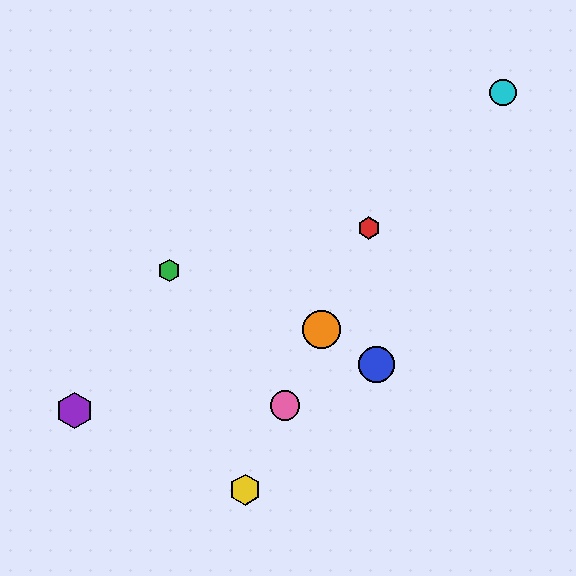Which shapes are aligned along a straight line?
The red hexagon, the yellow hexagon, the orange circle, the pink circle are aligned along a straight line.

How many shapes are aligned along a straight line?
4 shapes (the red hexagon, the yellow hexagon, the orange circle, the pink circle) are aligned along a straight line.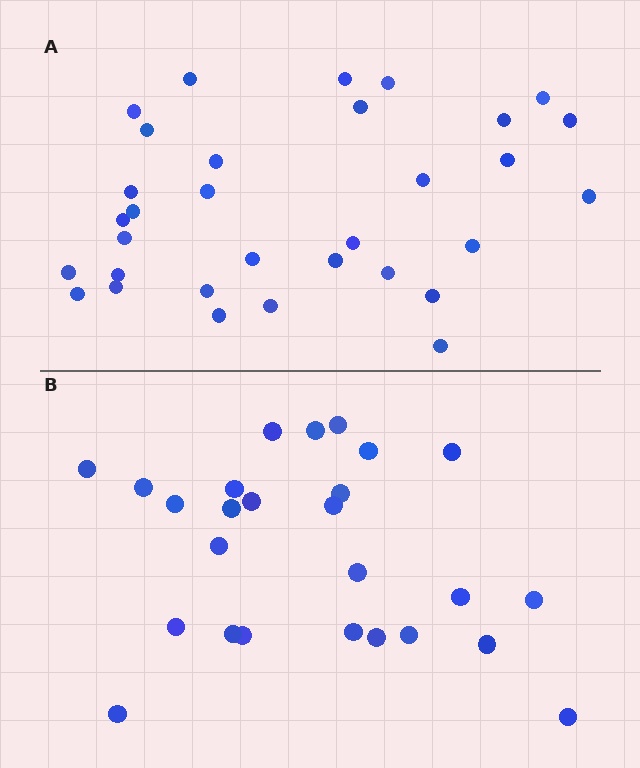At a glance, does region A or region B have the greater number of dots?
Region A (the top region) has more dots.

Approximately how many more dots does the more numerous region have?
Region A has about 6 more dots than region B.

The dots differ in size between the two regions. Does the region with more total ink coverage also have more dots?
No. Region B has more total ink coverage because its dots are larger, but region A actually contains more individual dots. Total area can be misleading — the number of items is what matters here.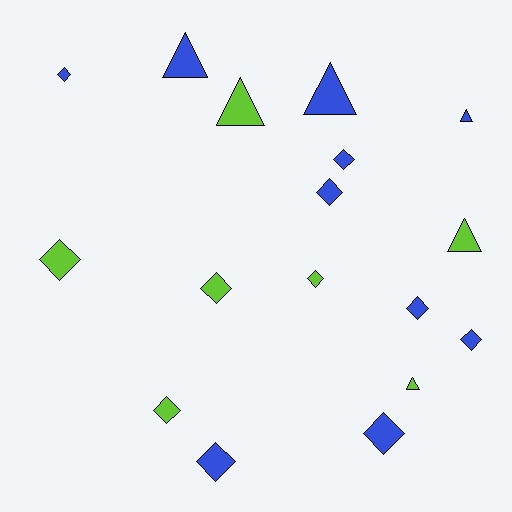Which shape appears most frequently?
Diamond, with 11 objects.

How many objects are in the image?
There are 17 objects.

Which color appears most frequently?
Blue, with 10 objects.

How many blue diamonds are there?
There are 7 blue diamonds.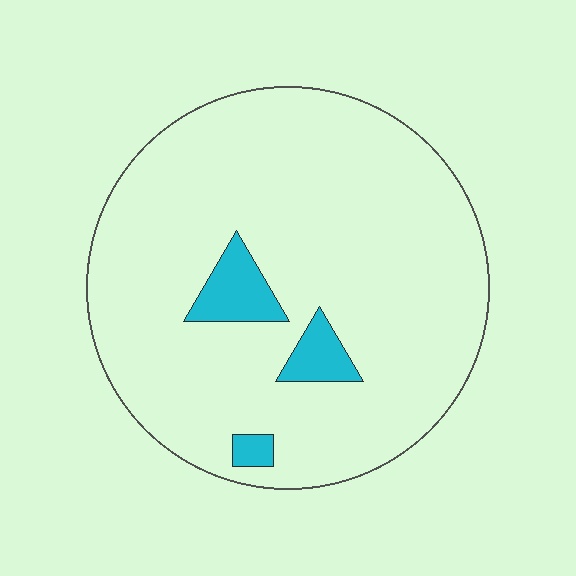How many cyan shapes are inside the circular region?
3.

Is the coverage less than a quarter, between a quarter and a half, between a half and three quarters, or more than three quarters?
Less than a quarter.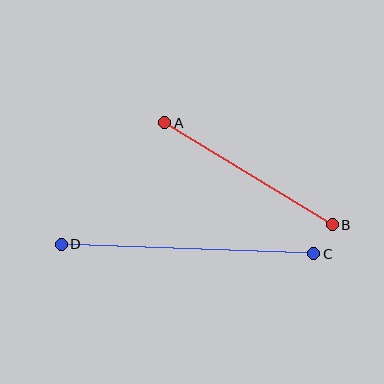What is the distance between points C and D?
The distance is approximately 253 pixels.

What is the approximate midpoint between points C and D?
The midpoint is at approximately (188, 249) pixels.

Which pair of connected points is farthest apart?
Points C and D are farthest apart.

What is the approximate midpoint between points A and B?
The midpoint is at approximately (248, 174) pixels.